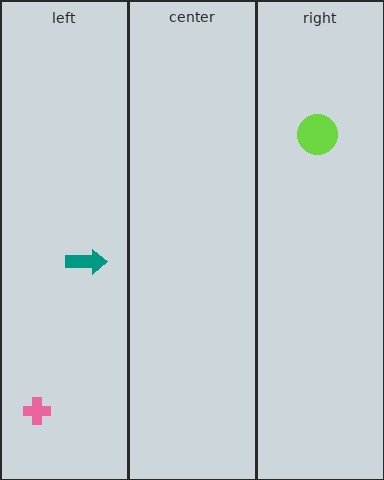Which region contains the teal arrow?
The left region.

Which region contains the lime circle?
The right region.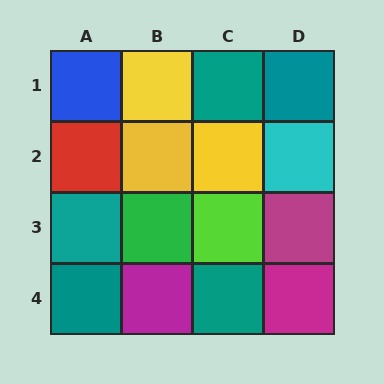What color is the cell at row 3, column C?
Lime.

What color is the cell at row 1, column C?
Teal.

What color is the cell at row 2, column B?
Yellow.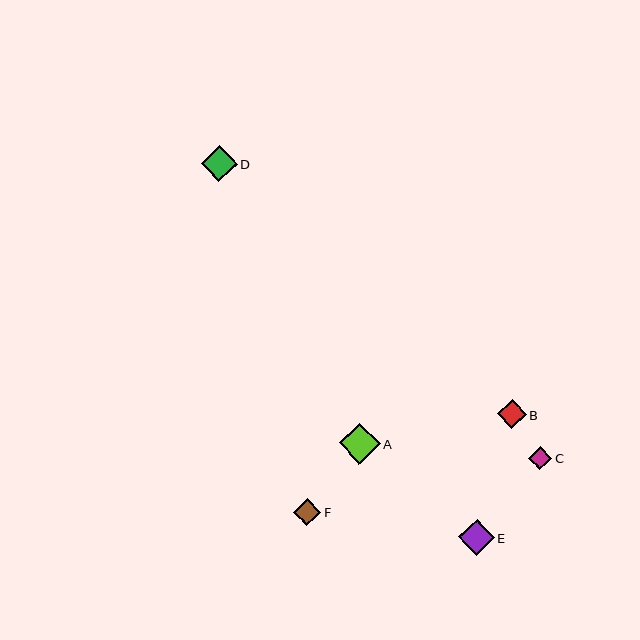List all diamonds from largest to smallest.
From largest to smallest: A, E, D, B, F, C.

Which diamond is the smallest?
Diamond C is the smallest with a size of approximately 23 pixels.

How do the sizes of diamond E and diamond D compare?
Diamond E and diamond D are approximately the same size.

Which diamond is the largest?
Diamond A is the largest with a size of approximately 40 pixels.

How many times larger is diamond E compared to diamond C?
Diamond E is approximately 1.6 times the size of diamond C.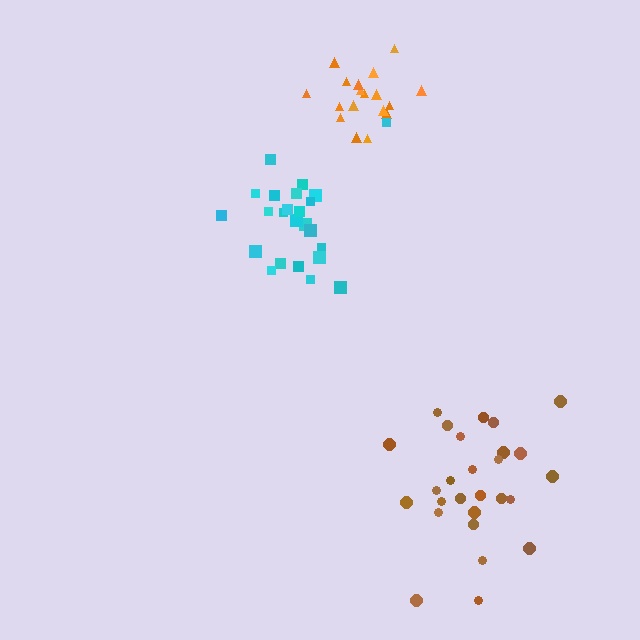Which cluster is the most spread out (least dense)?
Brown.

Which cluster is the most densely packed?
Orange.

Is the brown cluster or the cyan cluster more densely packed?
Cyan.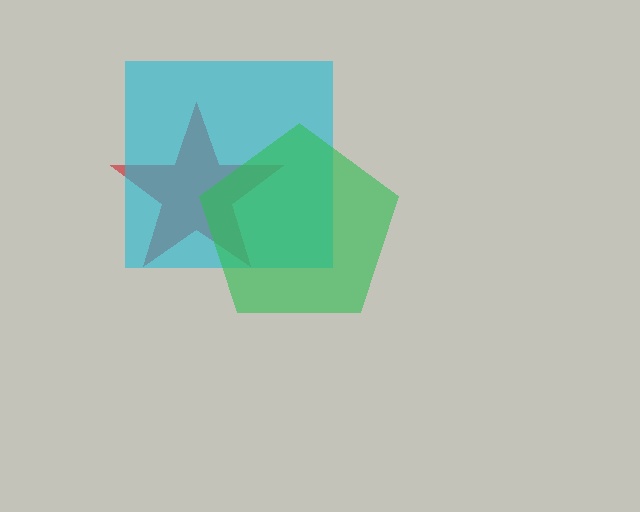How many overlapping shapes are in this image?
There are 3 overlapping shapes in the image.